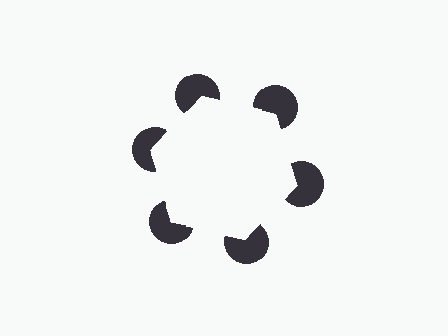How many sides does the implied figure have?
6 sides.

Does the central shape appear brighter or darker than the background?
It typically appears slightly brighter than the background, even though no actual brightness change is drawn.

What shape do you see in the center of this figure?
An illusory hexagon — its edges are inferred from the aligned wedge cuts in the pac-man discs, not physically drawn.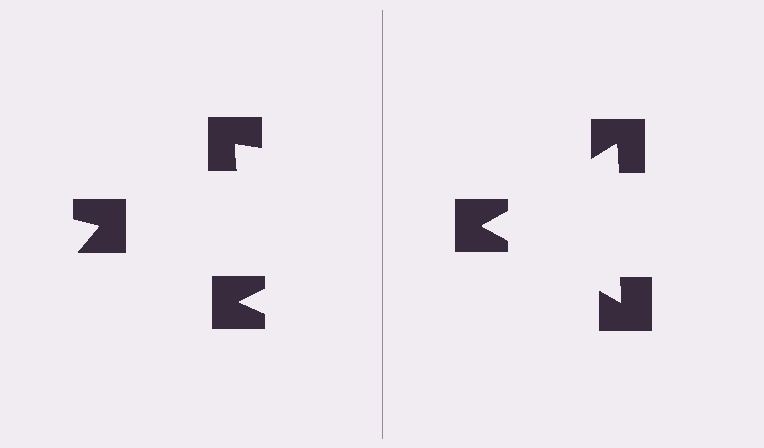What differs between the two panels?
The notched squares are positioned identically on both sides; only the wedge orientations differ. On the right they align to a triangle; on the left they are misaligned.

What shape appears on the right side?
An illusory triangle.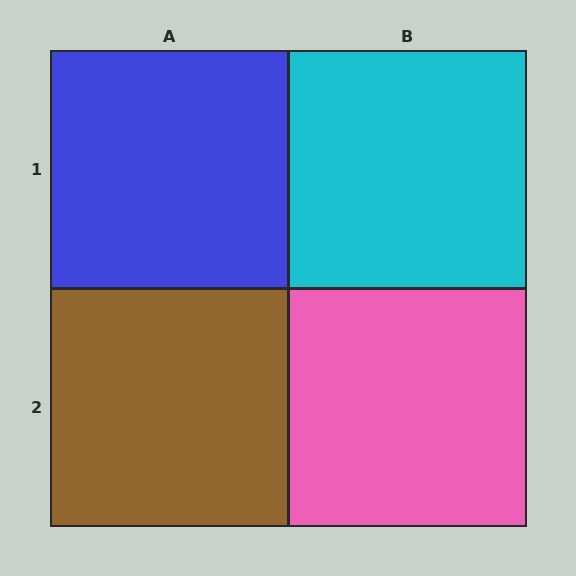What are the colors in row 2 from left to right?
Brown, pink.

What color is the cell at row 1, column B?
Cyan.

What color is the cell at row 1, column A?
Blue.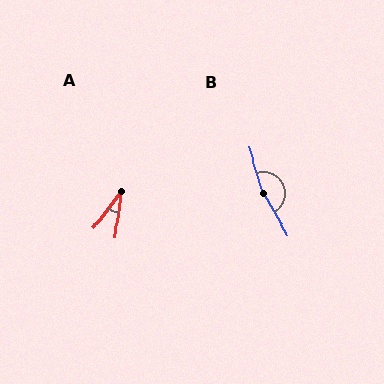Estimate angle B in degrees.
Approximately 167 degrees.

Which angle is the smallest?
A, at approximately 29 degrees.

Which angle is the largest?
B, at approximately 167 degrees.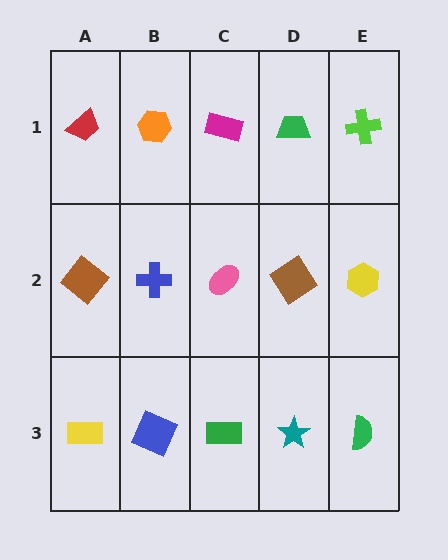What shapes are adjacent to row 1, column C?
A pink ellipse (row 2, column C), an orange hexagon (row 1, column B), a green trapezoid (row 1, column D).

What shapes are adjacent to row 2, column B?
An orange hexagon (row 1, column B), a blue square (row 3, column B), a brown diamond (row 2, column A), a pink ellipse (row 2, column C).